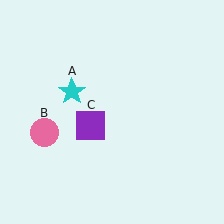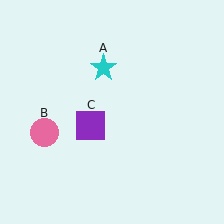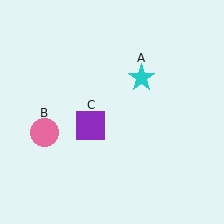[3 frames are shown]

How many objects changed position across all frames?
1 object changed position: cyan star (object A).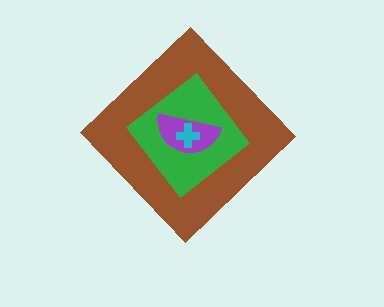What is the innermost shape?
The cyan cross.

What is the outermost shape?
The brown diamond.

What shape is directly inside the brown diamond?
The green diamond.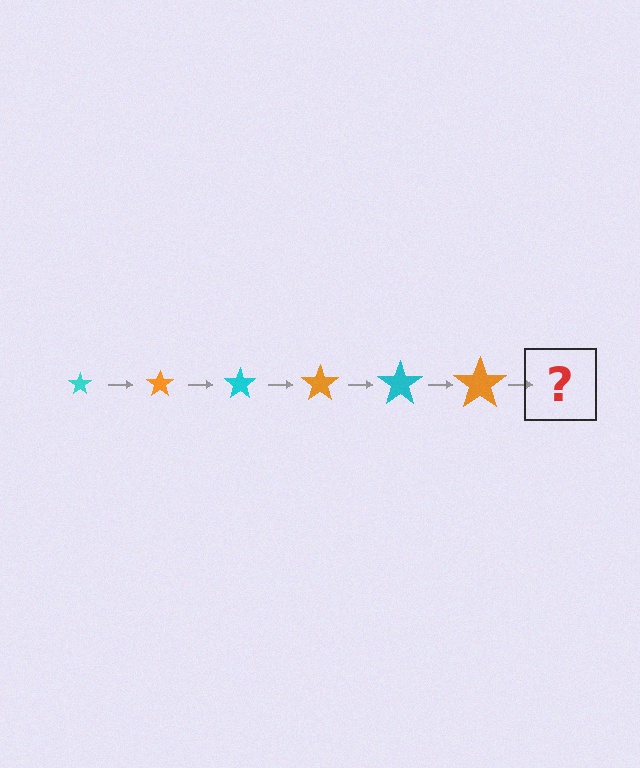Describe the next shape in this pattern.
It should be a cyan star, larger than the previous one.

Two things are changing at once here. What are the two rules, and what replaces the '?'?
The two rules are that the star grows larger each step and the color cycles through cyan and orange. The '?' should be a cyan star, larger than the previous one.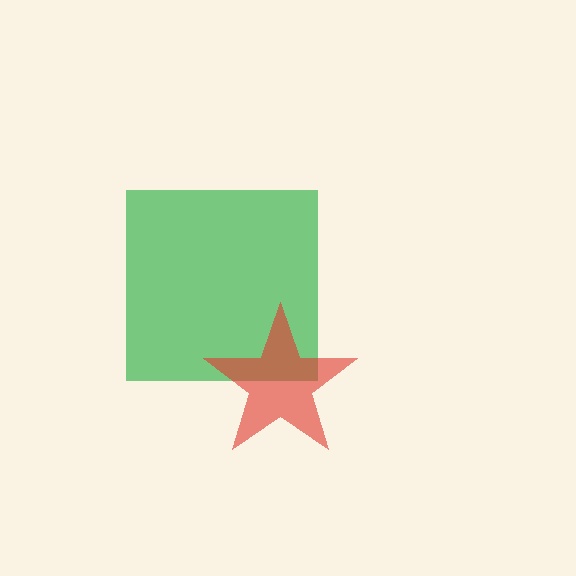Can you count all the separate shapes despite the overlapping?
Yes, there are 2 separate shapes.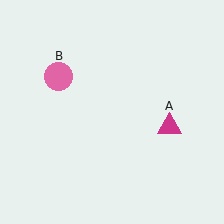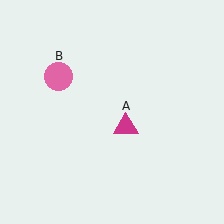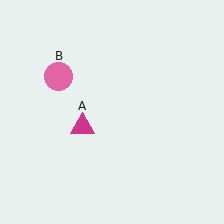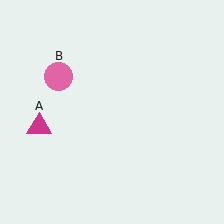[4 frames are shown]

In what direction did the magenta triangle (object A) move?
The magenta triangle (object A) moved left.